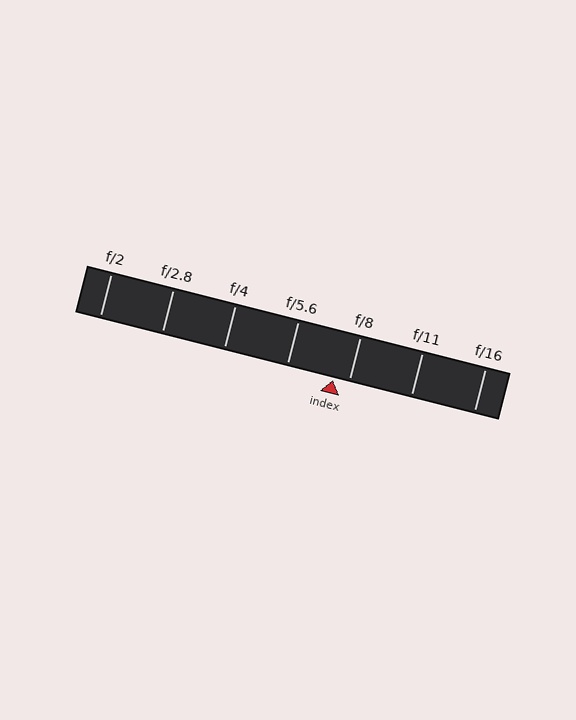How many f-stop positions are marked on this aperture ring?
There are 7 f-stop positions marked.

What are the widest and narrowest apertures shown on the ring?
The widest aperture shown is f/2 and the narrowest is f/16.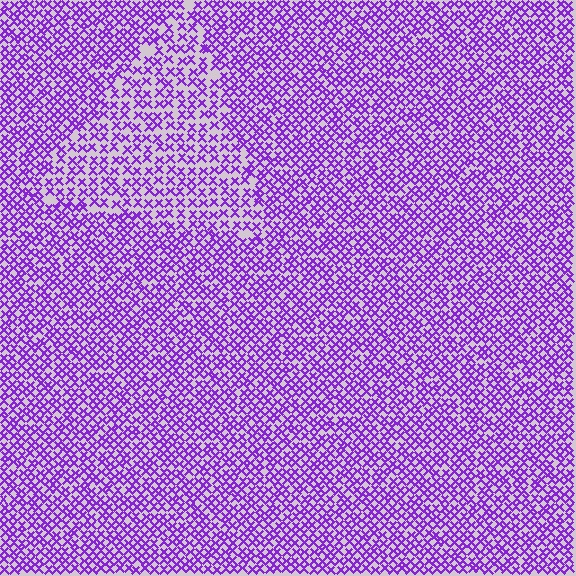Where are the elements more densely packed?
The elements are more densely packed outside the triangle boundary.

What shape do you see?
I see a triangle.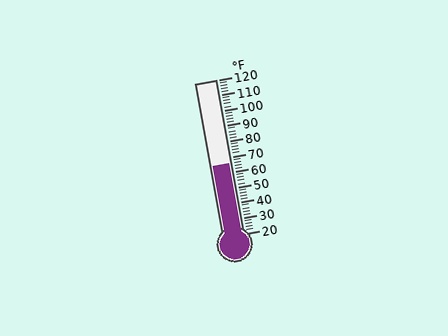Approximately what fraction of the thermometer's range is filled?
The thermometer is filled to approximately 45% of its range.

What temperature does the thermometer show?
The thermometer shows approximately 66°F.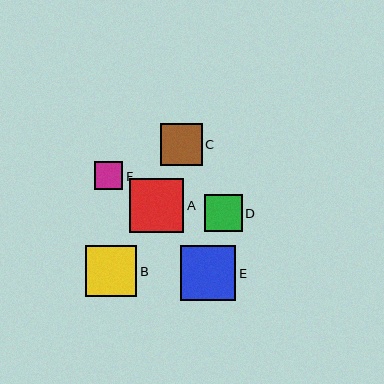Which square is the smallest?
Square F is the smallest with a size of approximately 28 pixels.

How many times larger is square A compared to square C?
Square A is approximately 1.3 times the size of square C.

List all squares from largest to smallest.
From largest to smallest: E, A, B, C, D, F.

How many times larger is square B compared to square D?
Square B is approximately 1.4 times the size of square D.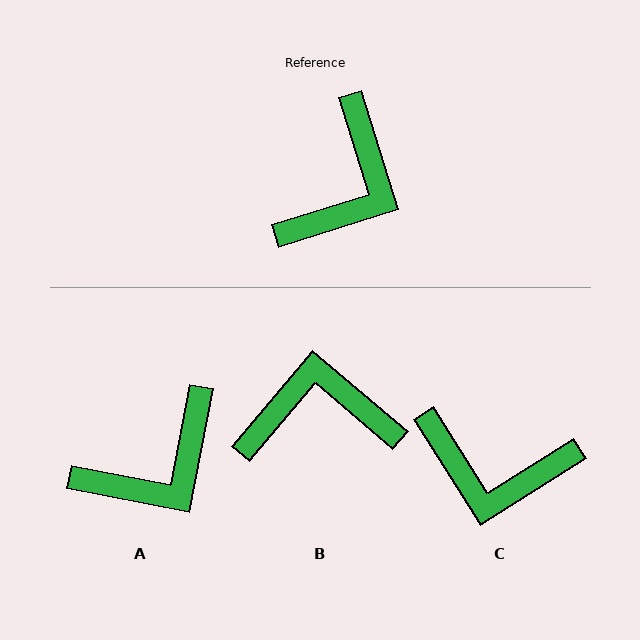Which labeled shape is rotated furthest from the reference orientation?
B, about 122 degrees away.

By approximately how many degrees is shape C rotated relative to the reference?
Approximately 75 degrees clockwise.